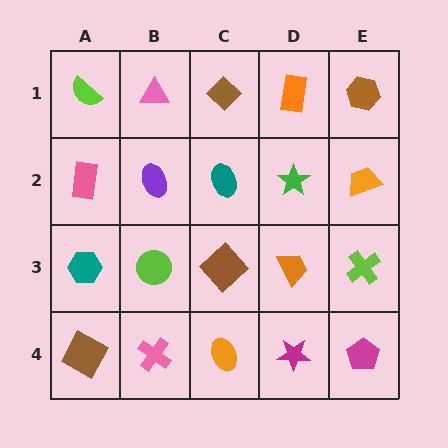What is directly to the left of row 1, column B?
A lime semicircle.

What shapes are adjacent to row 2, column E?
A brown hexagon (row 1, column E), a lime cross (row 3, column E), a green star (row 2, column D).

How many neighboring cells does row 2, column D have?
4.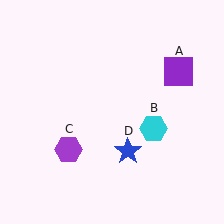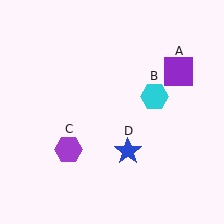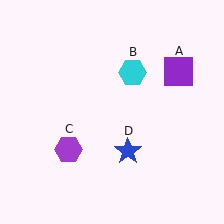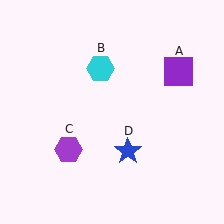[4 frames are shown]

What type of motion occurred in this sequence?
The cyan hexagon (object B) rotated counterclockwise around the center of the scene.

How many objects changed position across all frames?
1 object changed position: cyan hexagon (object B).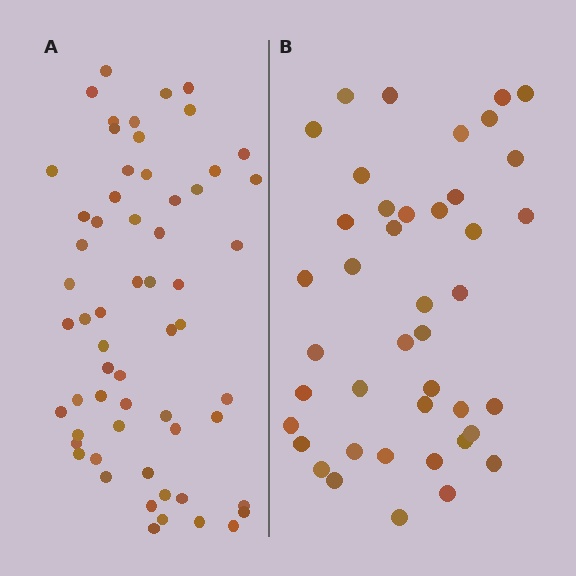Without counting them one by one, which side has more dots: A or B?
Region A (the left region) has more dots.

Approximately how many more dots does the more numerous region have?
Region A has approximately 20 more dots than region B.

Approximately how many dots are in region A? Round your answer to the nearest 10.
About 60 dots.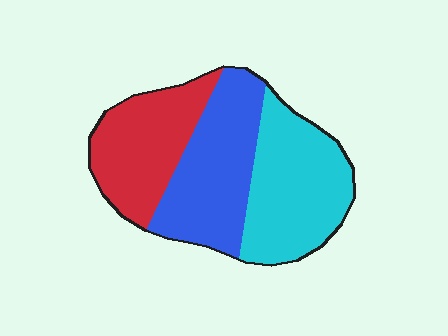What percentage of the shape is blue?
Blue covers 34% of the shape.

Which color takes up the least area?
Red, at roughly 30%.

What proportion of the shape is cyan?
Cyan takes up between a third and a half of the shape.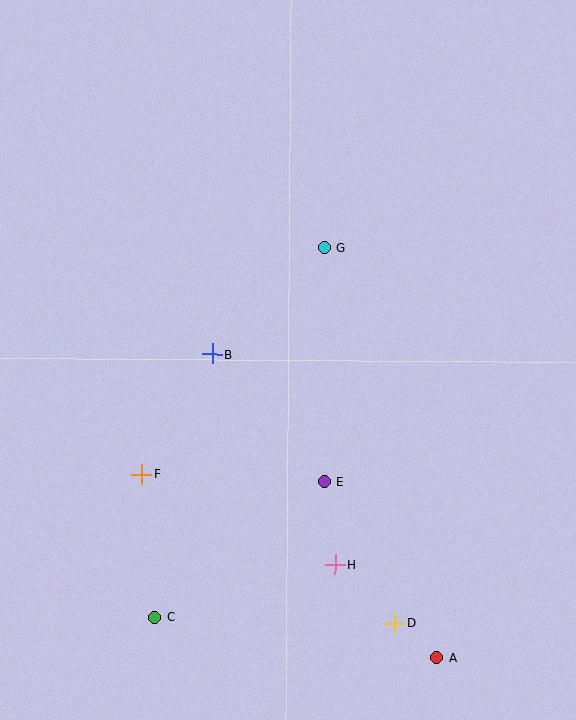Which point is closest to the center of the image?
Point B at (213, 354) is closest to the center.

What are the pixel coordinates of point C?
Point C is at (155, 617).